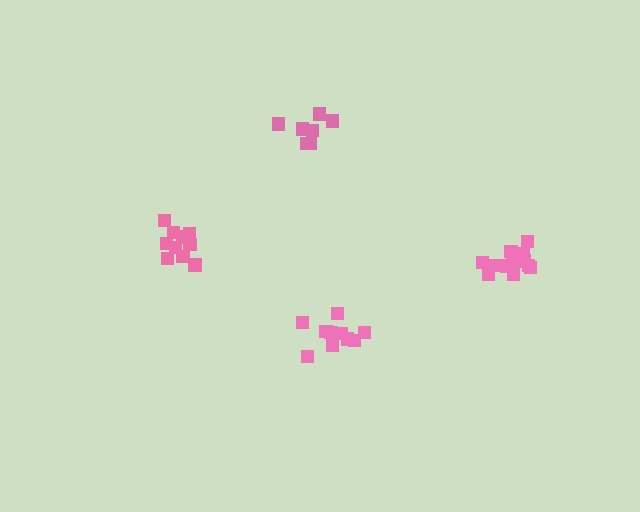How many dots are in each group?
Group 1: 11 dots, Group 2: 7 dots, Group 3: 13 dots, Group 4: 11 dots (42 total).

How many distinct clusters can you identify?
There are 4 distinct clusters.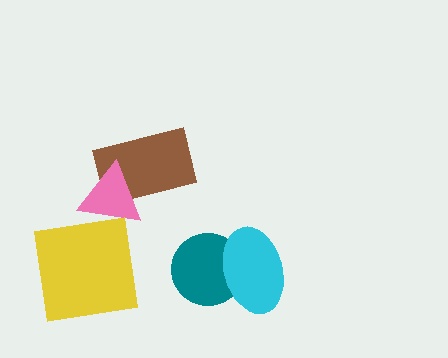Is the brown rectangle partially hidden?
Yes, it is partially covered by another shape.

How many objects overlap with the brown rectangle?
1 object overlaps with the brown rectangle.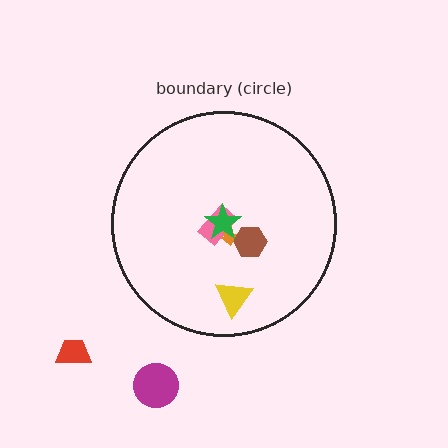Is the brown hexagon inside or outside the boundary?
Inside.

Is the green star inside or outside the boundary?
Inside.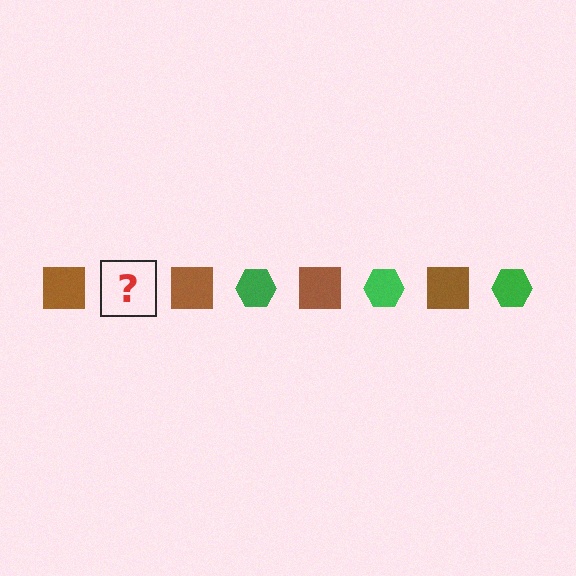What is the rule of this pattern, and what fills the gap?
The rule is that the pattern alternates between brown square and green hexagon. The gap should be filled with a green hexagon.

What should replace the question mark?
The question mark should be replaced with a green hexagon.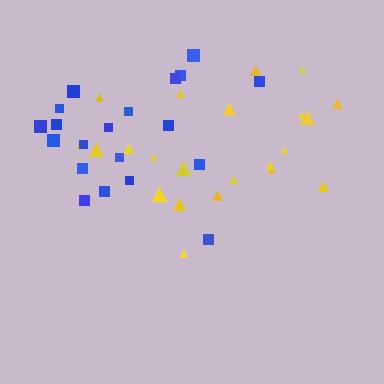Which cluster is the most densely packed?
Blue.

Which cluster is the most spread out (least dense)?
Yellow.